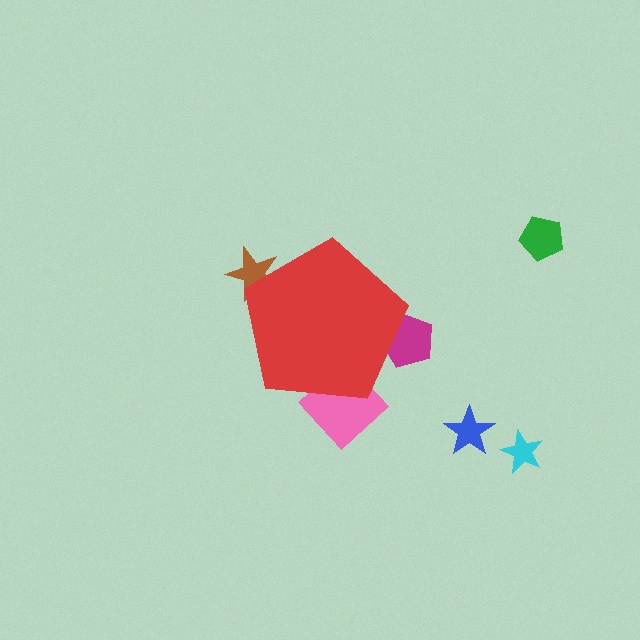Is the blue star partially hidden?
No, the blue star is fully visible.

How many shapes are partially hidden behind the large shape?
3 shapes are partially hidden.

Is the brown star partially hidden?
Yes, the brown star is partially hidden behind the red pentagon.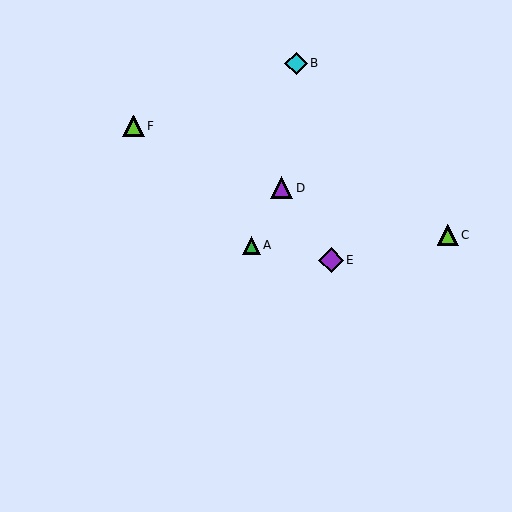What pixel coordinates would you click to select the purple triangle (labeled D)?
Click at (282, 188) to select the purple triangle D.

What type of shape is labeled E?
Shape E is a purple diamond.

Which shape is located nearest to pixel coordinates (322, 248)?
The purple diamond (labeled E) at (331, 260) is nearest to that location.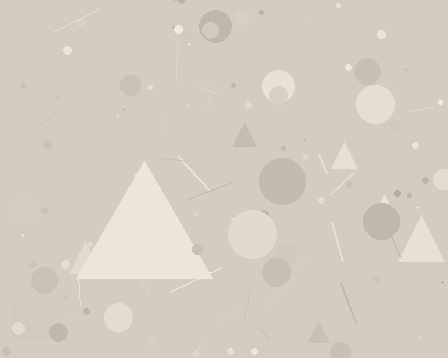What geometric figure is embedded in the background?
A triangle is embedded in the background.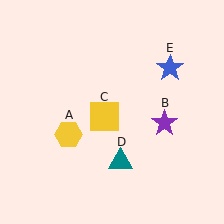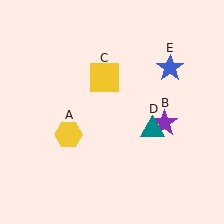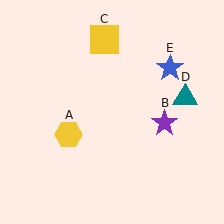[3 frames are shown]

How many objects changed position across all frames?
2 objects changed position: yellow square (object C), teal triangle (object D).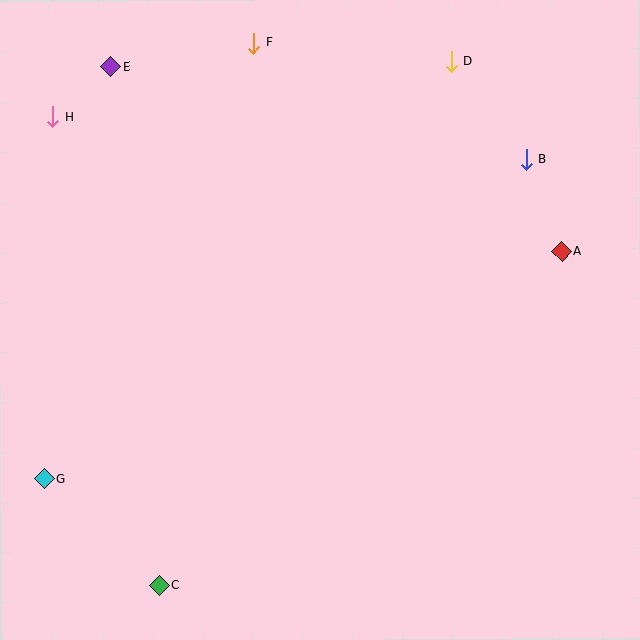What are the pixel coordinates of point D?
Point D is at (451, 61).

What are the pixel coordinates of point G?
Point G is at (45, 479).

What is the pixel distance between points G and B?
The distance between G and B is 578 pixels.